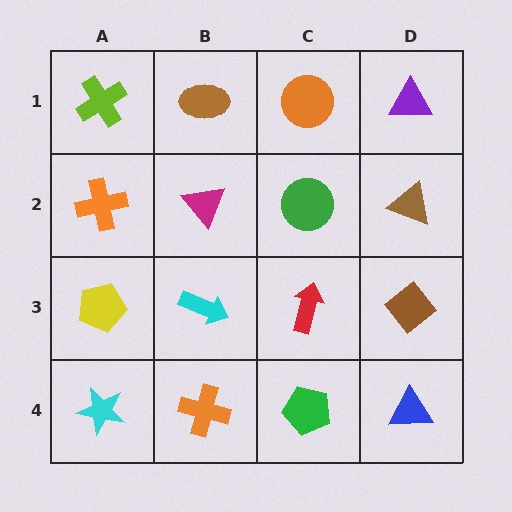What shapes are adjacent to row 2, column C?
An orange circle (row 1, column C), a red arrow (row 3, column C), a magenta triangle (row 2, column B), a brown triangle (row 2, column D).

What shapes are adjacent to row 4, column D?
A brown diamond (row 3, column D), a green pentagon (row 4, column C).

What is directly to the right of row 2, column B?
A green circle.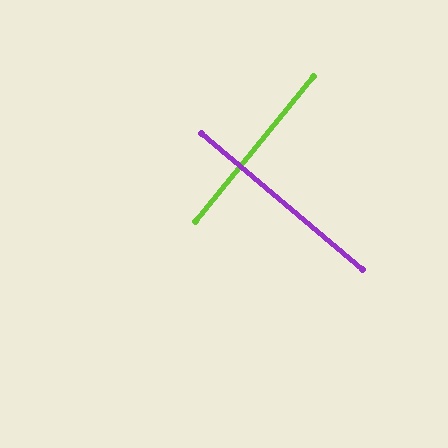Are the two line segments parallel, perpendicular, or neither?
Perpendicular — they meet at approximately 89°.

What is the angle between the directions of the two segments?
Approximately 89 degrees.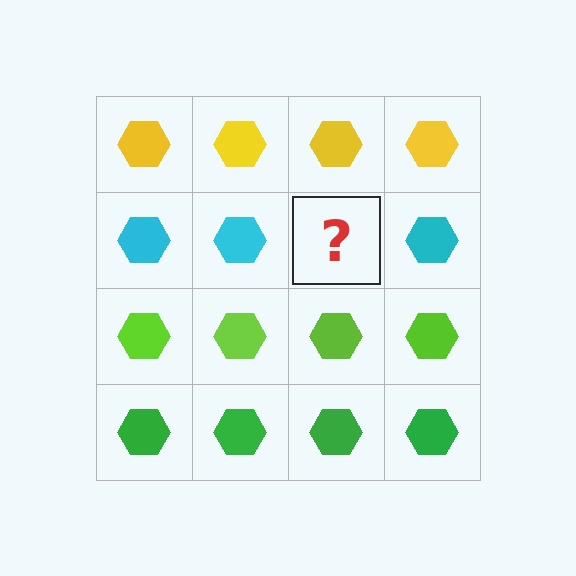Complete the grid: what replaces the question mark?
The question mark should be replaced with a cyan hexagon.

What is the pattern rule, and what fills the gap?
The rule is that each row has a consistent color. The gap should be filled with a cyan hexagon.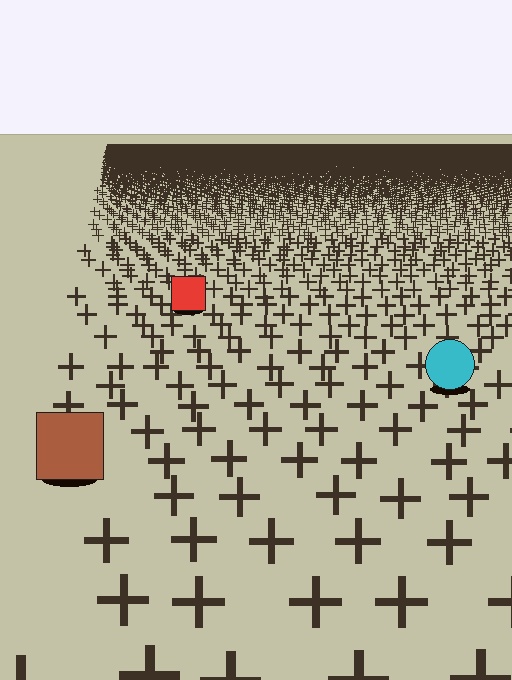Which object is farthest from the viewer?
The red square is farthest from the viewer. It appears smaller and the ground texture around it is denser.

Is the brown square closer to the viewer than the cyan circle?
Yes. The brown square is closer — you can tell from the texture gradient: the ground texture is coarser near it.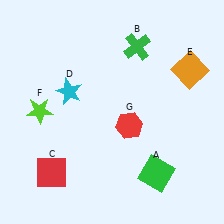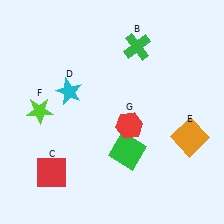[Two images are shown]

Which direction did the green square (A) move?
The green square (A) moved left.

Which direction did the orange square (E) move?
The orange square (E) moved down.